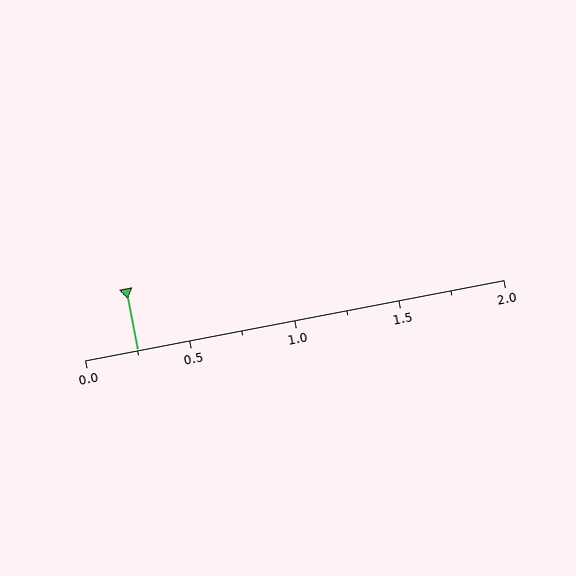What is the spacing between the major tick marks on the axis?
The major ticks are spaced 0.5 apart.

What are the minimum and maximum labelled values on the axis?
The axis runs from 0.0 to 2.0.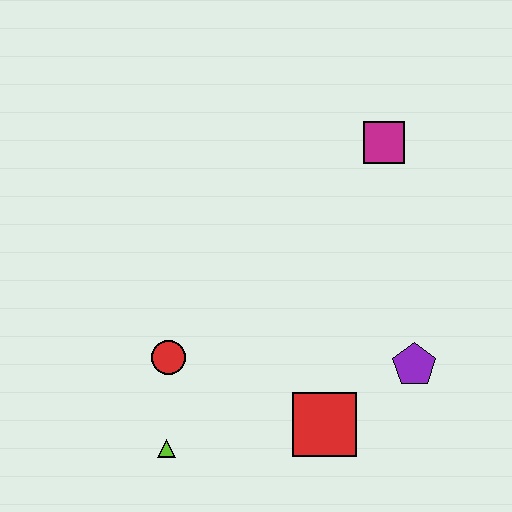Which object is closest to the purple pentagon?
The red square is closest to the purple pentagon.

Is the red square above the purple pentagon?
No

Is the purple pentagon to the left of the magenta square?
No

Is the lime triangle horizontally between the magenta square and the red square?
No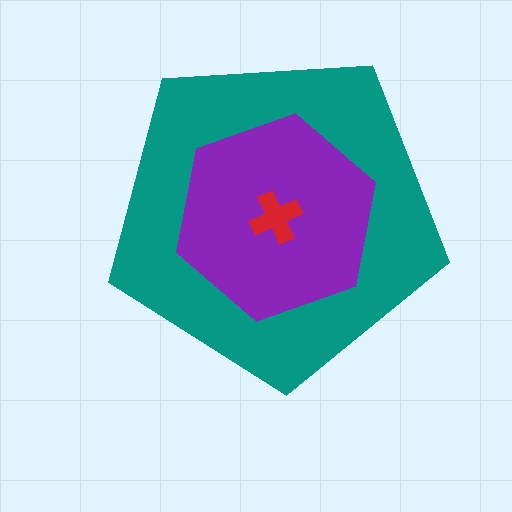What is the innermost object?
The red cross.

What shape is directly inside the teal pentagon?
The purple hexagon.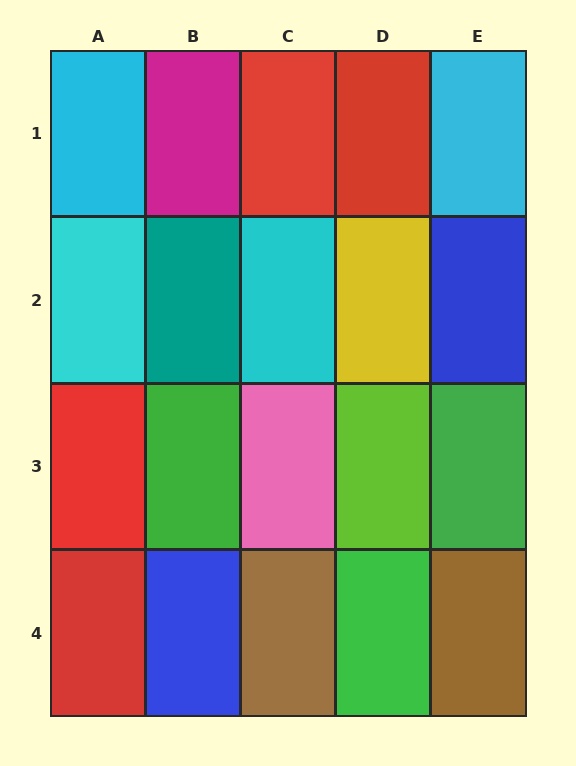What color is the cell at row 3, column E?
Green.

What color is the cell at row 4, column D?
Green.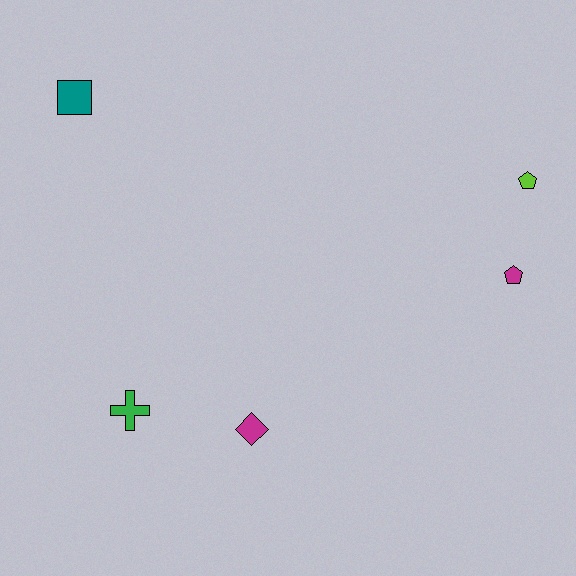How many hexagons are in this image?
There are no hexagons.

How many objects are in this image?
There are 5 objects.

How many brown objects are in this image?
There are no brown objects.